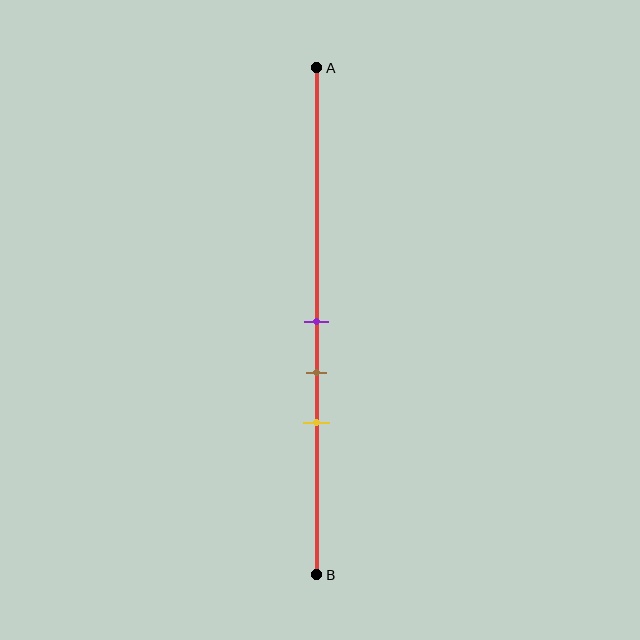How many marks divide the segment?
There are 3 marks dividing the segment.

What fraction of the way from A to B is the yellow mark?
The yellow mark is approximately 70% (0.7) of the way from A to B.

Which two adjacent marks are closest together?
The purple and brown marks are the closest adjacent pair.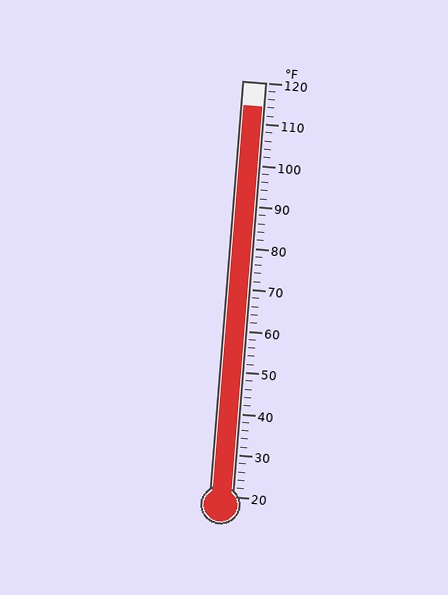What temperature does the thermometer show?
The thermometer shows approximately 114°F.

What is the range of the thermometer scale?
The thermometer scale ranges from 20°F to 120°F.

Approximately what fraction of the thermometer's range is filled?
The thermometer is filled to approximately 95% of its range.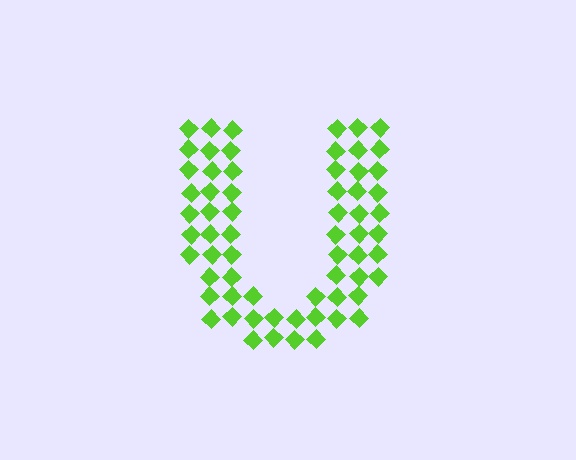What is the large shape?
The large shape is the letter U.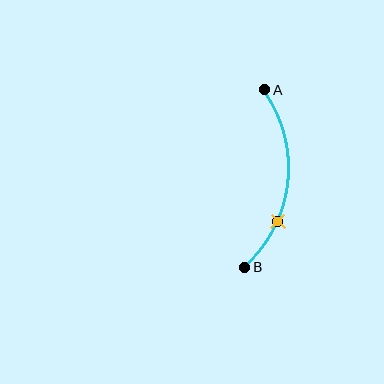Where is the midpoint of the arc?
The arc midpoint is the point on the curve farthest from the straight line joining A and B. It sits to the right of that line.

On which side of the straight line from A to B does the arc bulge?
The arc bulges to the right of the straight line connecting A and B.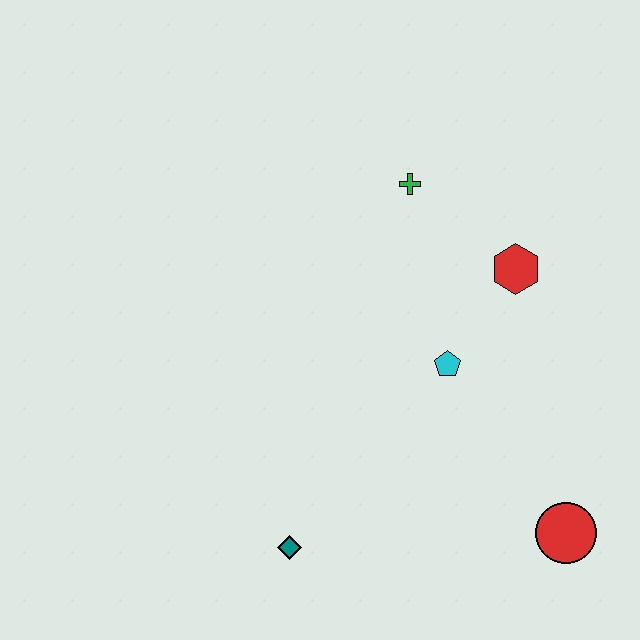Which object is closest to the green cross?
The red hexagon is closest to the green cross.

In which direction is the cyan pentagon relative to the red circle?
The cyan pentagon is above the red circle.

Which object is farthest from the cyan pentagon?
The teal diamond is farthest from the cyan pentagon.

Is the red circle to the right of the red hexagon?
Yes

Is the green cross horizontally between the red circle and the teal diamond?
Yes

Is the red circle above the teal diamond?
Yes